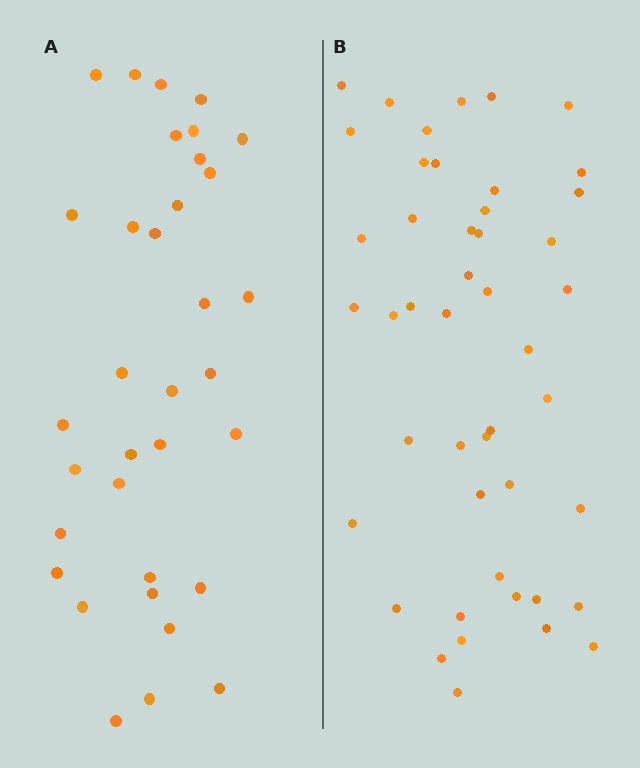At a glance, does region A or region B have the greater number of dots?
Region B (the right region) has more dots.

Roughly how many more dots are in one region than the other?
Region B has roughly 12 or so more dots than region A.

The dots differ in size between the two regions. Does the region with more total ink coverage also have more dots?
No. Region A has more total ink coverage because its dots are larger, but region B actually contains more individual dots. Total area can be misleading — the number of items is what matters here.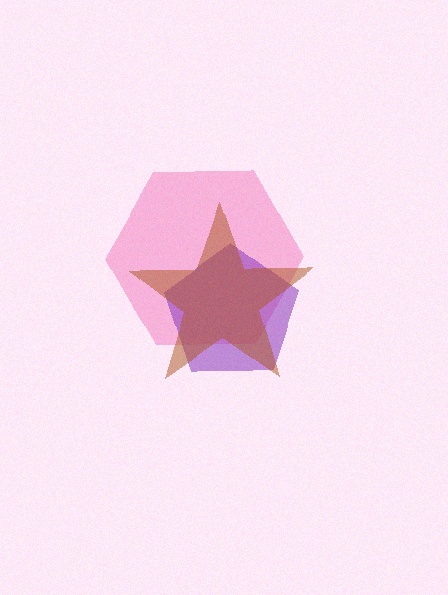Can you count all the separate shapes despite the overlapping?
Yes, there are 3 separate shapes.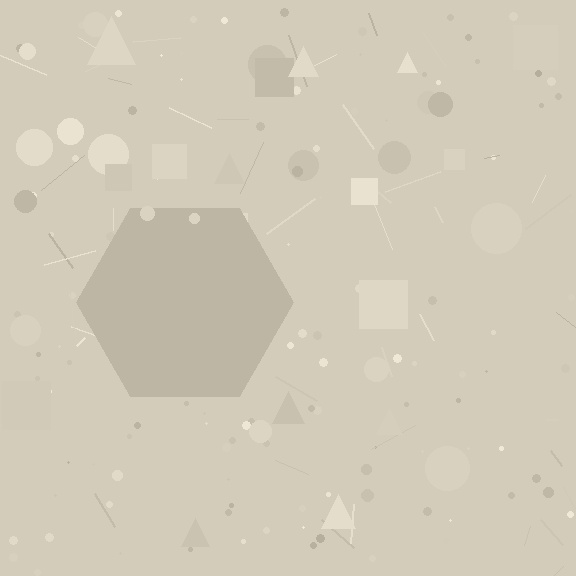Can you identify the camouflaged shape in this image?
The camouflaged shape is a hexagon.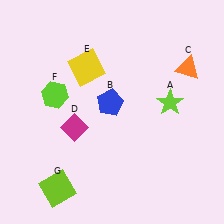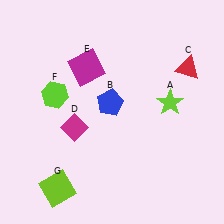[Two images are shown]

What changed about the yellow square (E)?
In Image 1, E is yellow. In Image 2, it changed to magenta.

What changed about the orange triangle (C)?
In Image 1, C is orange. In Image 2, it changed to red.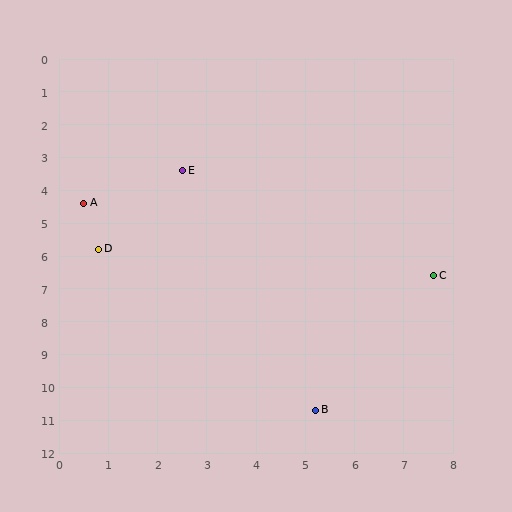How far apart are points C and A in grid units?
Points C and A are about 7.4 grid units apart.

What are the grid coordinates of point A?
Point A is at approximately (0.5, 4.4).